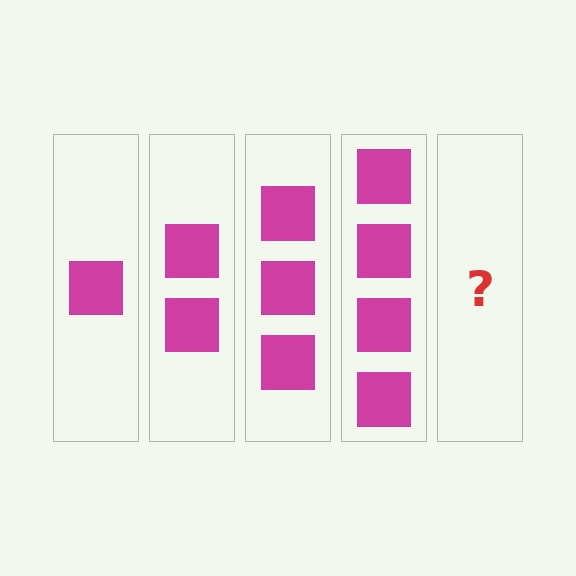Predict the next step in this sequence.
The next step is 5 squares.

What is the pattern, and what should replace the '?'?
The pattern is that each step adds one more square. The '?' should be 5 squares.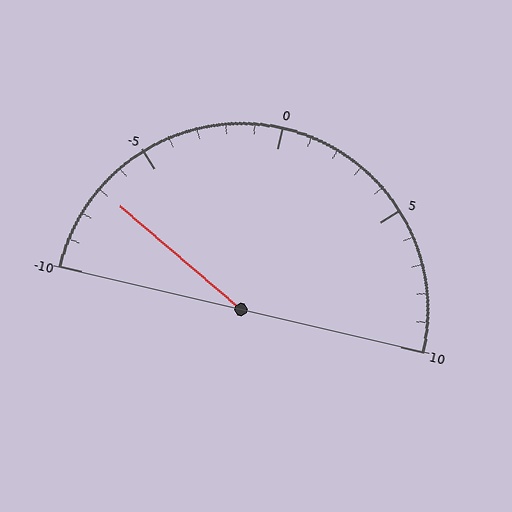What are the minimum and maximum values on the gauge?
The gauge ranges from -10 to 10.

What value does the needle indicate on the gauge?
The needle indicates approximately -7.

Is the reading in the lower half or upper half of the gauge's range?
The reading is in the lower half of the range (-10 to 10).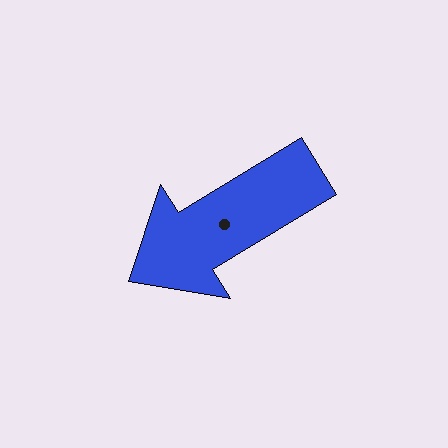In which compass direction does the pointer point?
Southwest.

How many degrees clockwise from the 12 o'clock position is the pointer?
Approximately 239 degrees.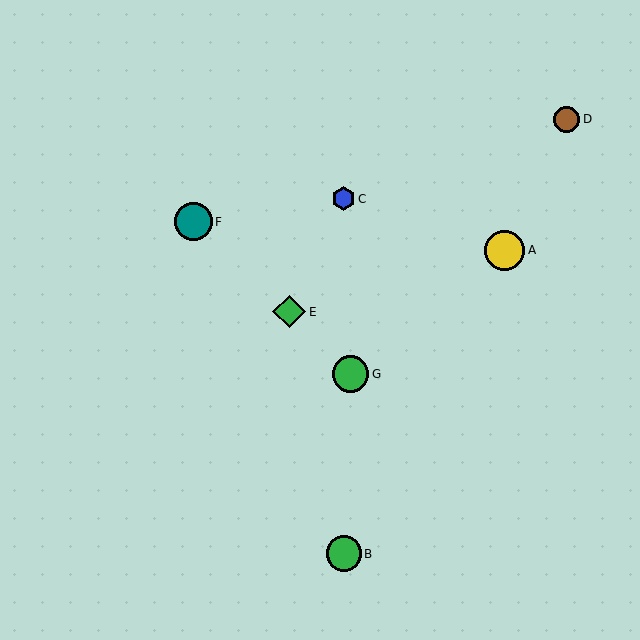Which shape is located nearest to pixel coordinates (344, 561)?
The green circle (labeled B) at (344, 554) is nearest to that location.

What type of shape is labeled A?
Shape A is a yellow circle.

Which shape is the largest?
The yellow circle (labeled A) is the largest.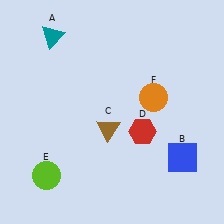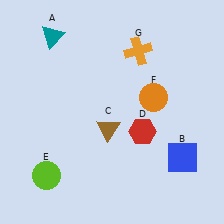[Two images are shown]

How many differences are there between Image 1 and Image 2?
There is 1 difference between the two images.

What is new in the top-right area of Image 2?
An orange cross (G) was added in the top-right area of Image 2.